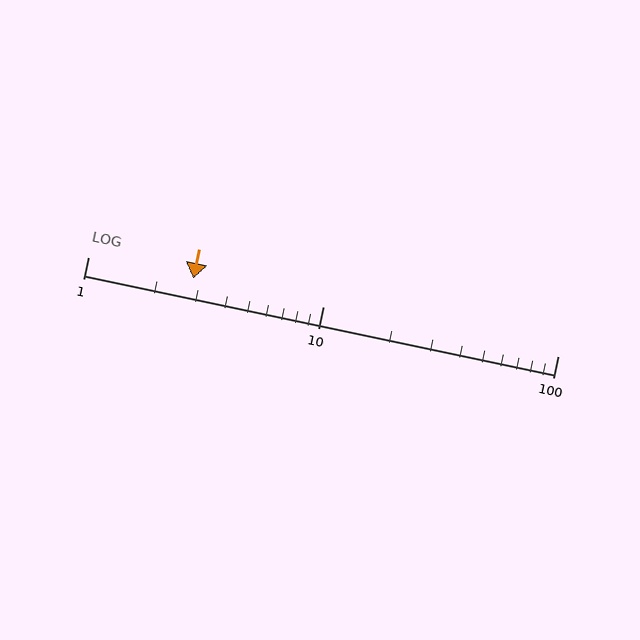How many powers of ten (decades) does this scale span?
The scale spans 2 decades, from 1 to 100.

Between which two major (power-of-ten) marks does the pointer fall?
The pointer is between 1 and 10.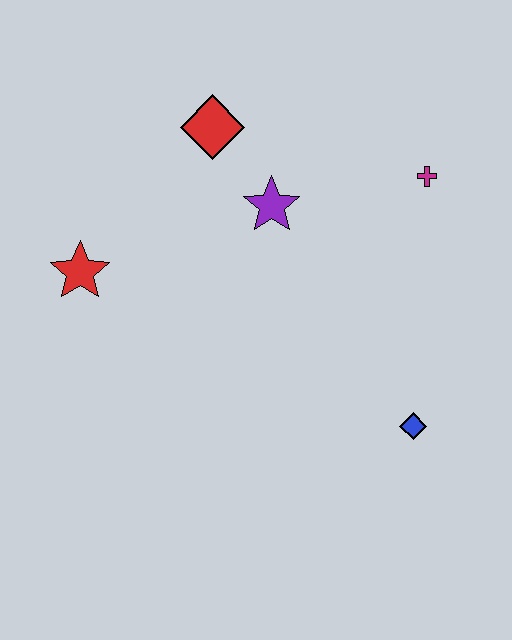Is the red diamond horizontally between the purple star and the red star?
Yes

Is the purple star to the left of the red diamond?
No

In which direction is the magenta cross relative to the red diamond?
The magenta cross is to the right of the red diamond.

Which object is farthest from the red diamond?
The blue diamond is farthest from the red diamond.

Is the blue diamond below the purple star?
Yes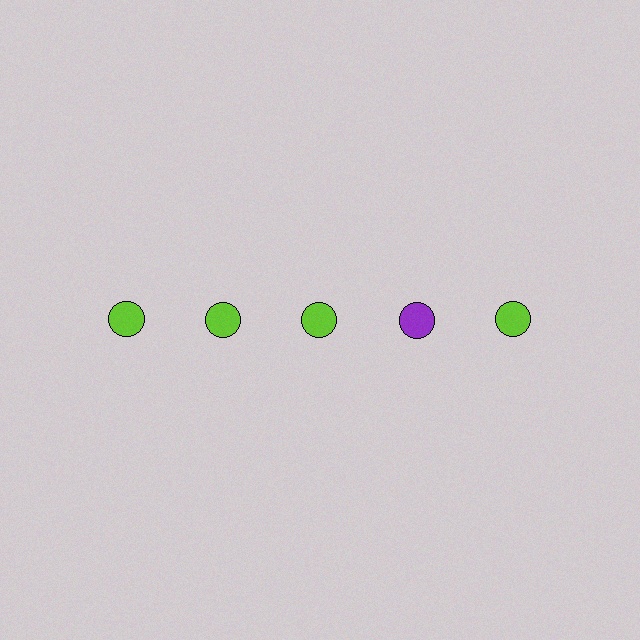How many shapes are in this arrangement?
There are 5 shapes arranged in a grid pattern.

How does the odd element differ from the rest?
It has a different color: purple instead of lime.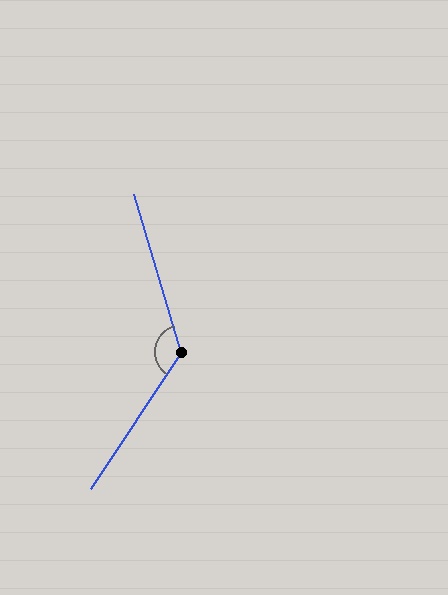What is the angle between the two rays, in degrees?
Approximately 130 degrees.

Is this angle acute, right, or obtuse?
It is obtuse.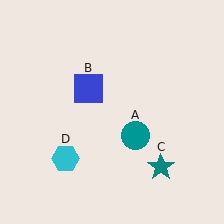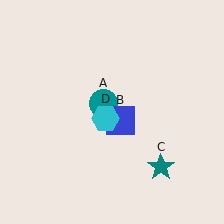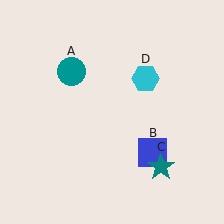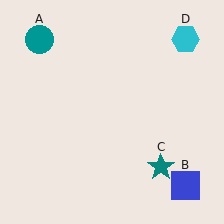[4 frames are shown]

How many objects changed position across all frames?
3 objects changed position: teal circle (object A), blue square (object B), cyan hexagon (object D).